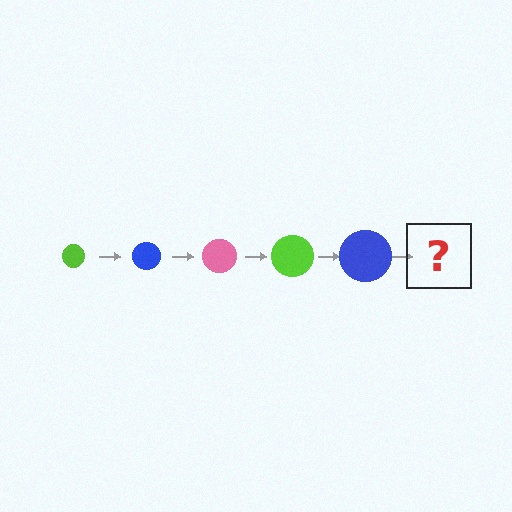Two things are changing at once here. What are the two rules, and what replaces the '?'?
The two rules are that the circle grows larger each step and the color cycles through lime, blue, and pink. The '?' should be a pink circle, larger than the previous one.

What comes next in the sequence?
The next element should be a pink circle, larger than the previous one.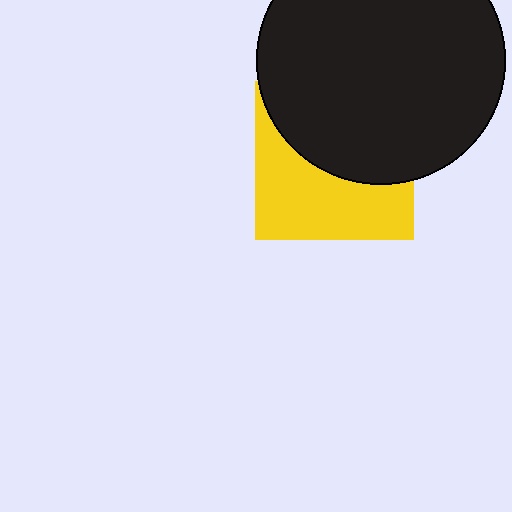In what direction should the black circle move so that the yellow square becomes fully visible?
The black circle should move up. That is the shortest direction to clear the overlap and leave the yellow square fully visible.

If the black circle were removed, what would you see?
You would see the complete yellow square.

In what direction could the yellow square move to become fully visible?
The yellow square could move down. That would shift it out from behind the black circle entirely.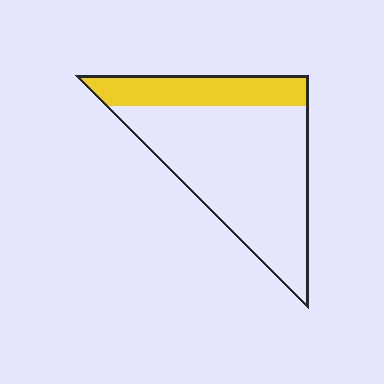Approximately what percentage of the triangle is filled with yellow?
Approximately 25%.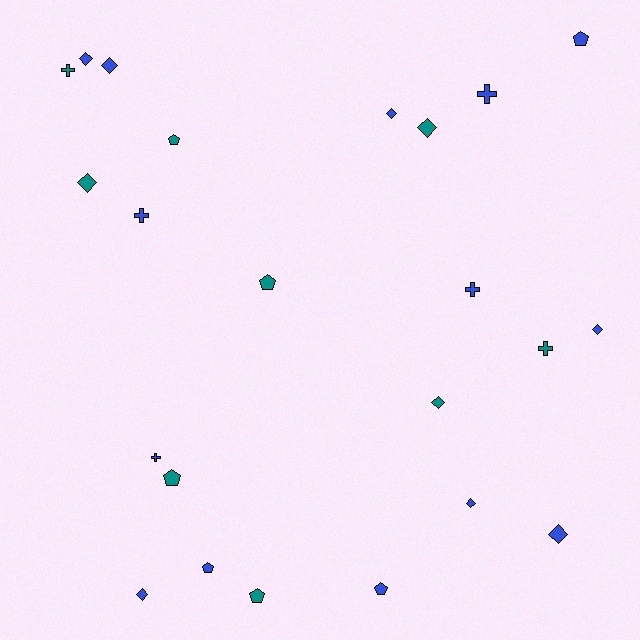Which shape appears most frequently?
Diamond, with 10 objects.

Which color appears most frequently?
Blue, with 14 objects.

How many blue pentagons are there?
There are 3 blue pentagons.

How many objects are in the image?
There are 23 objects.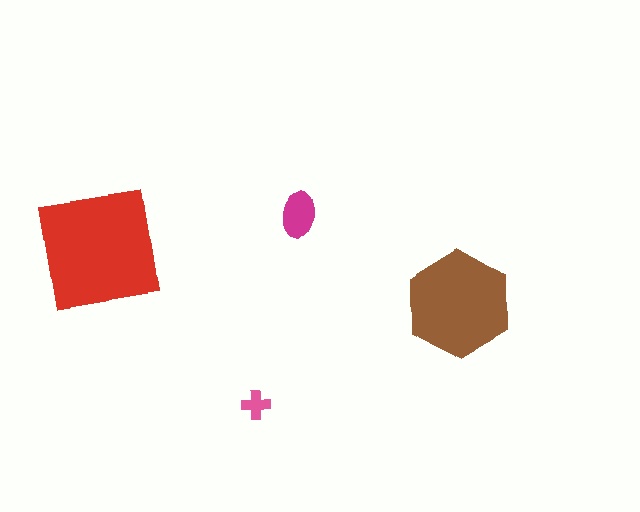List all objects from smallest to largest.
The pink cross, the magenta ellipse, the brown hexagon, the red square.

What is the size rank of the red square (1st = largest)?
1st.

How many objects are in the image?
There are 4 objects in the image.